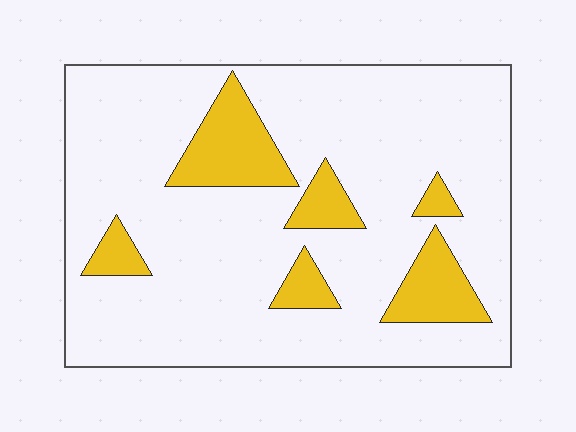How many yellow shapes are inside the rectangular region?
6.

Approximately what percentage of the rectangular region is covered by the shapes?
Approximately 15%.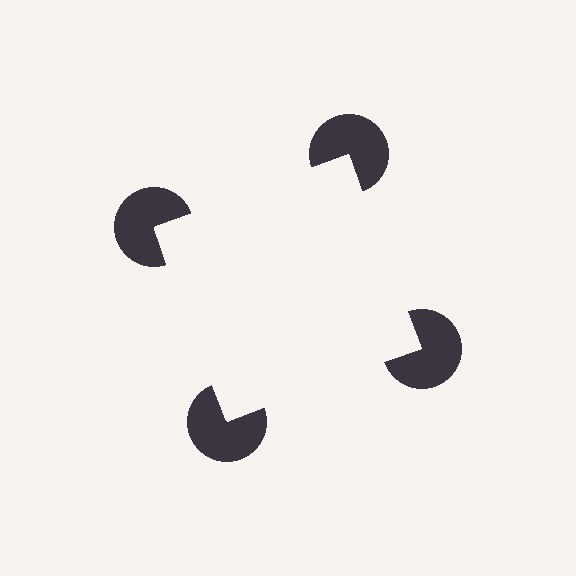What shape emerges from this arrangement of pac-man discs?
An illusory square — its edges are inferred from the aligned wedge cuts in the pac-man discs, not physically drawn.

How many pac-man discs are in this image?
There are 4 — one at each vertex of the illusory square.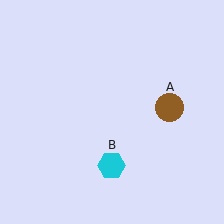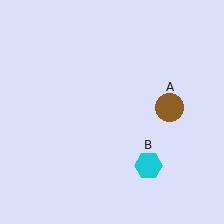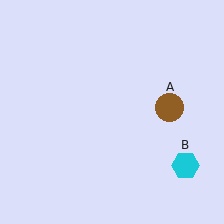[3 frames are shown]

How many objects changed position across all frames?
1 object changed position: cyan hexagon (object B).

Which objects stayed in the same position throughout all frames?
Brown circle (object A) remained stationary.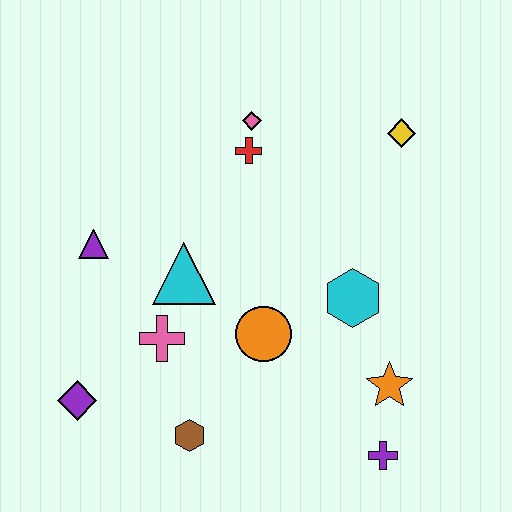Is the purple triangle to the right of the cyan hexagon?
No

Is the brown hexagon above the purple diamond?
No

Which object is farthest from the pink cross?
The yellow diamond is farthest from the pink cross.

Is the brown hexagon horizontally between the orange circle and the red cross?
No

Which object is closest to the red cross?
The pink diamond is closest to the red cross.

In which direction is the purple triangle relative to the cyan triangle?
The purple triangle is to the left of the cyan triangle.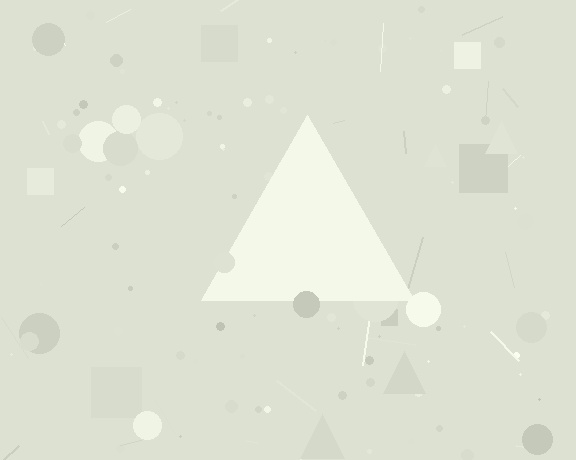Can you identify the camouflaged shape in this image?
The camouflaged shape is a triangle.